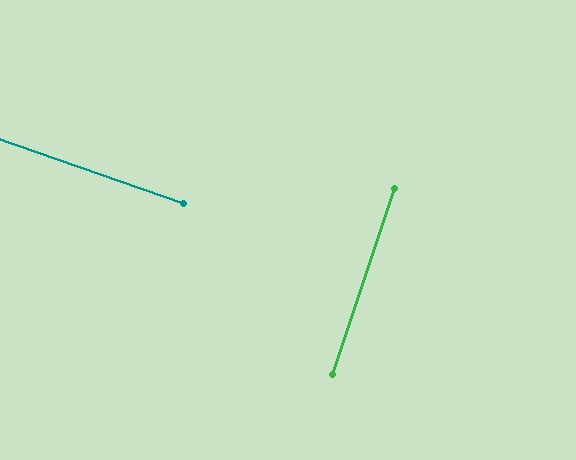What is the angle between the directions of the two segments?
Approximately 89 degrees.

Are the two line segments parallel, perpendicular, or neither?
Perpendicular — they meet at approximately 89°.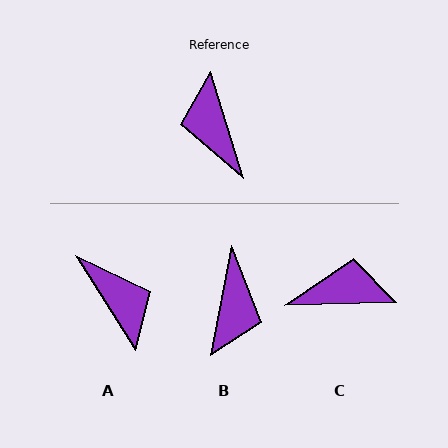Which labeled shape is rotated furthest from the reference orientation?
A, about 165 degrees away.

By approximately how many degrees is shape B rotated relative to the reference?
Approximately 152 degrees counter-clockwise.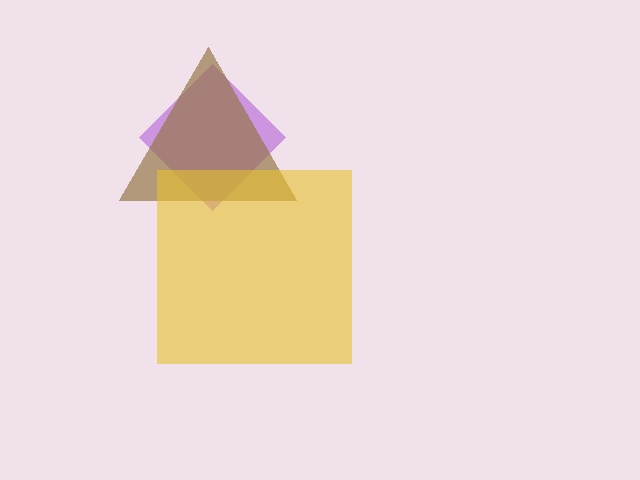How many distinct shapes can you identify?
There are 3 distinct shapes: a purple diamond, a brown triangle, a yellow square.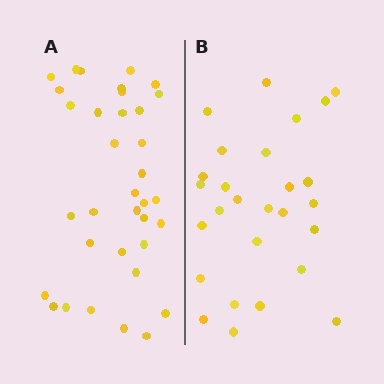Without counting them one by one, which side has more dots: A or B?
Region A (the left region) has more dots.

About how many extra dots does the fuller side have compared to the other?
Region A has roughly 8 or so more dots than region B.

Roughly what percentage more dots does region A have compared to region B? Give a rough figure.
About 30% more.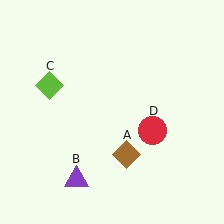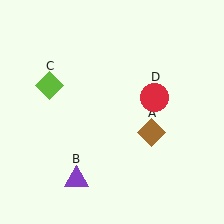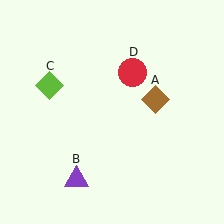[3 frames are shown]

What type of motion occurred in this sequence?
The brown diamond (object A), red circle (object D) rotated counterclockwise around the center of the scene.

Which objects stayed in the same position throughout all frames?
Purple triangle (object B) and lime diamond (object C) remained stationary.